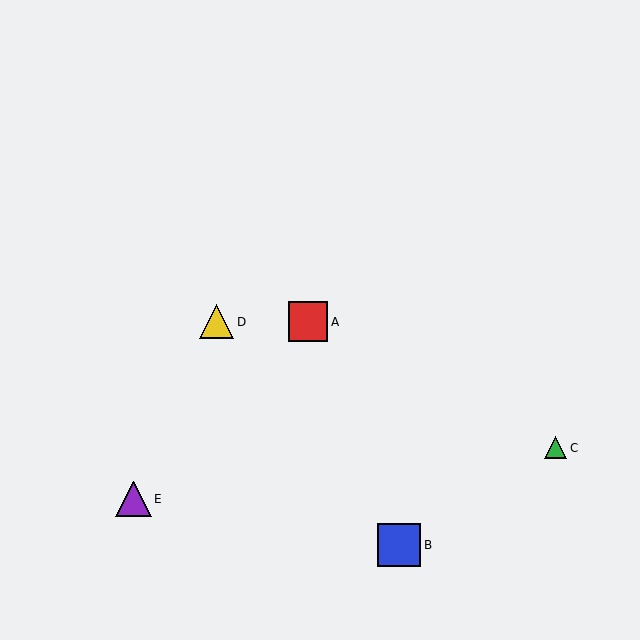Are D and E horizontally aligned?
No, D is at y≈322 and E is at y≈499.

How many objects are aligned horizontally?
2 objects (A, D) are aligned horizontally.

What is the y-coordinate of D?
Object D is at y≈322.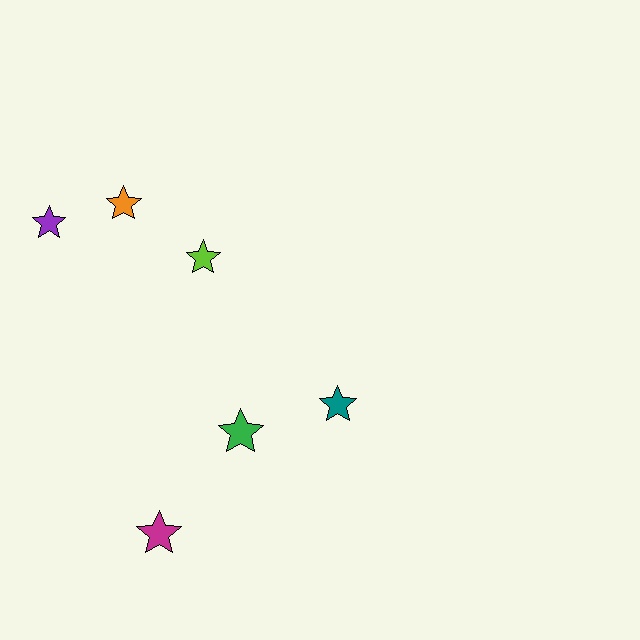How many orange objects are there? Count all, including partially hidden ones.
There is 1 orange object.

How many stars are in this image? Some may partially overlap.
There are 6 stars.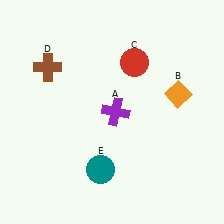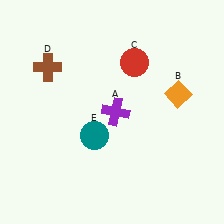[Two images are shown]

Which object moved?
The teal circle (E) moved up.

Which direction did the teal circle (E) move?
The teal circle (E) moved up.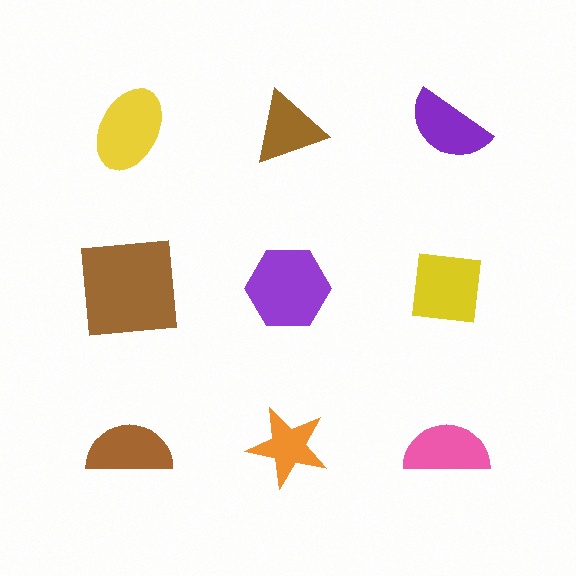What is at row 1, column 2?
A brown triangle.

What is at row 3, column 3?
A pink semicircle.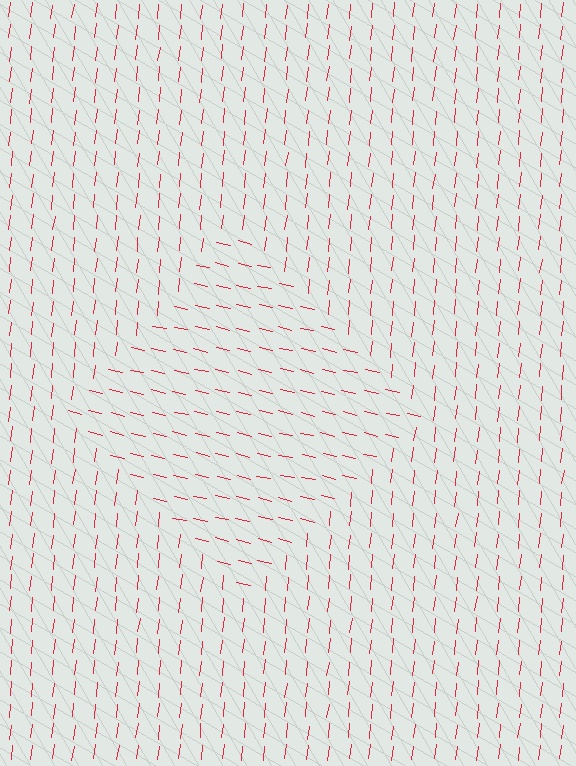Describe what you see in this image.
The image is filled with small red line segments. A diamond region in the image has lines oriented differently from the surrounding lines, creating a visible texture boundary.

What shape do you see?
I see a diamond.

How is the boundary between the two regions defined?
The boundary is defined purely by a change in line orientation (approximately 84 degrees difference). All lines are the same color and thickness.